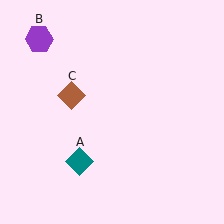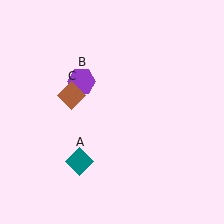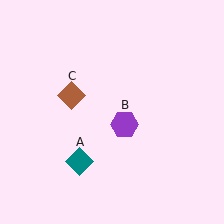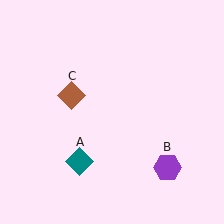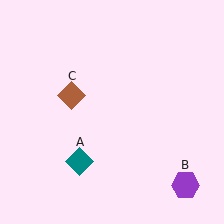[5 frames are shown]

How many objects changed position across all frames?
1 object changed position: purple hexagon (object B).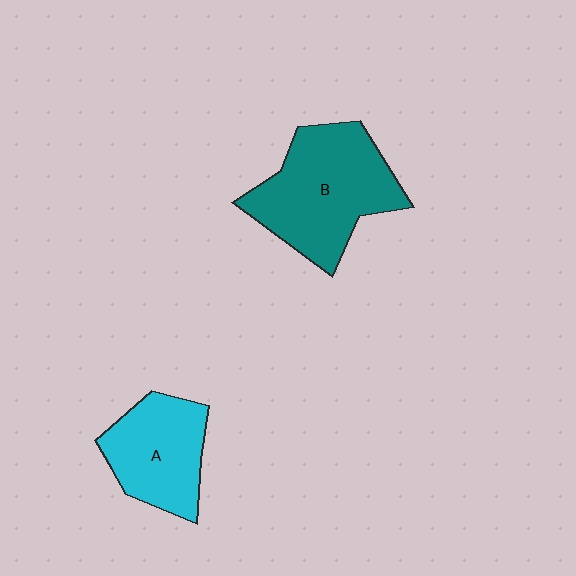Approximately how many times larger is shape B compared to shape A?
Approximately 1.5 times.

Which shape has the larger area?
Shape B (teal).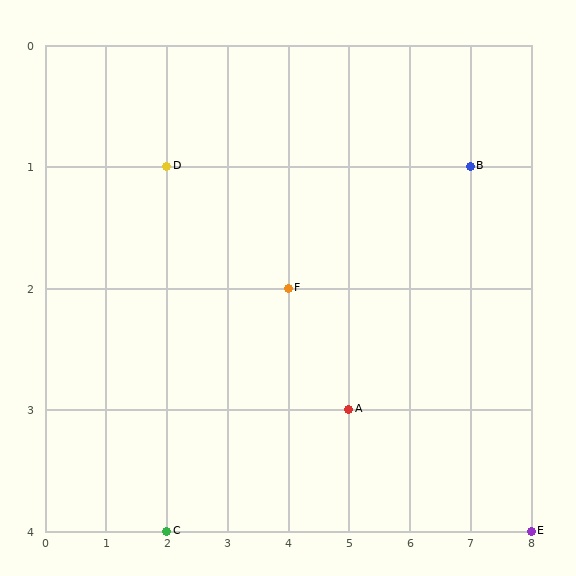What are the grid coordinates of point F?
Point F is at grid coordinates (4, 2).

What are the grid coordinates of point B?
Point B is at grid coordinates (7, 1).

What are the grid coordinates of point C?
Point C is at grid coordinates (2, 4).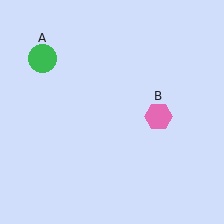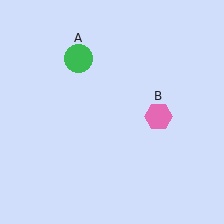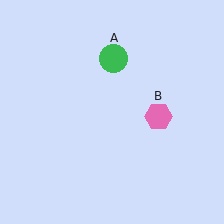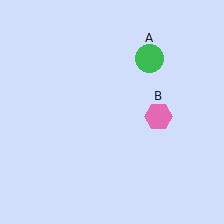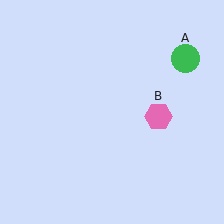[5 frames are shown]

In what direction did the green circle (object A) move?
The green circle (object A) moved right.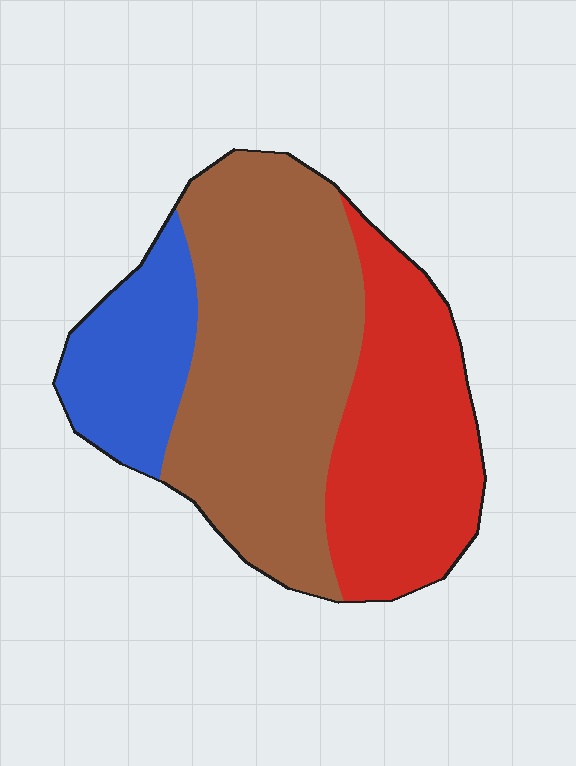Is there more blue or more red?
Red.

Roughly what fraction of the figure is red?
Red covers around 35% of the figure.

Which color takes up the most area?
Brown, at roughly 50%.